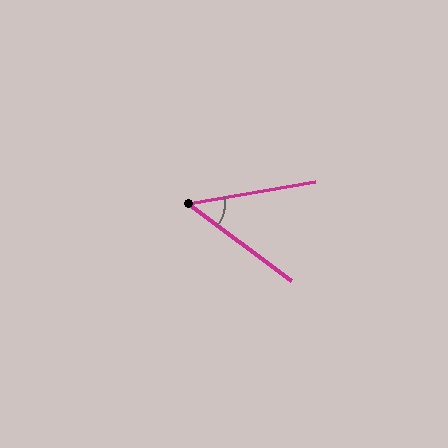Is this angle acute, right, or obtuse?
It is acute.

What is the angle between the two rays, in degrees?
Approximately 46 degrees.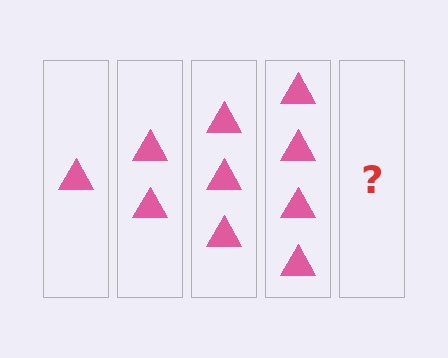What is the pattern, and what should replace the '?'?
The pattern is that each step adds one more triangle. The '?' should be 5 triangles.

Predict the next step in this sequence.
The next step is 5 triangles.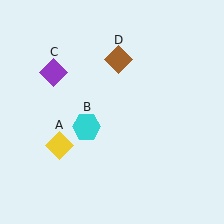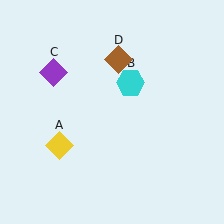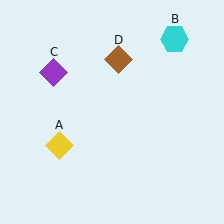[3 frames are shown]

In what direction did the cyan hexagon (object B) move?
The cyan hexagon (object B) moved up and to the right.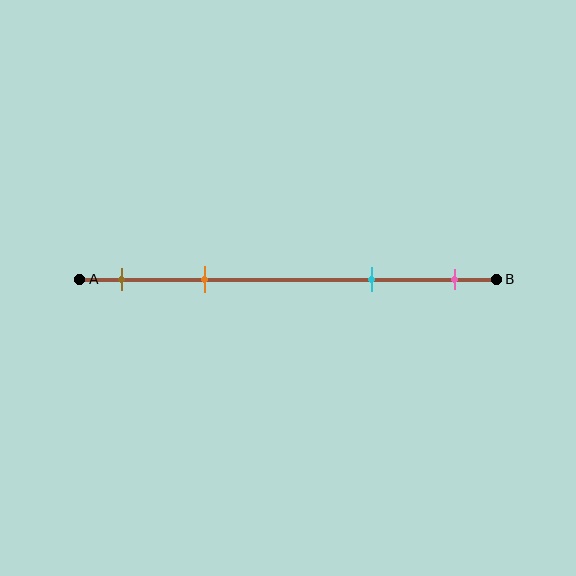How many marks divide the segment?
There are 4 marks dividing the segment.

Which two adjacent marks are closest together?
The brown and orange marks are the closest adjacent pair.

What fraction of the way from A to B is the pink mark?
The pink mark is approximately 90% (0.9) of the way from A to B.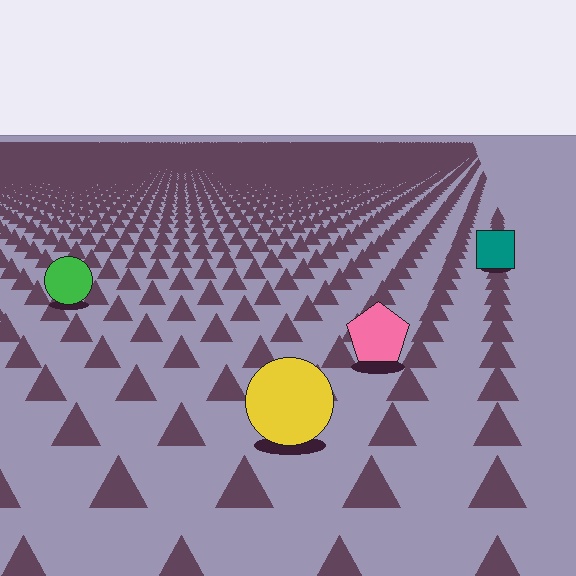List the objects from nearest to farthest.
From nearest to farthest: the yellow circle, the pink pentagon, the green circle, the teal square.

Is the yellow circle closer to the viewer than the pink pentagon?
Yes. The yellow circle is closer — you can tell from the texture gradient: the ground texture is coarser near it.